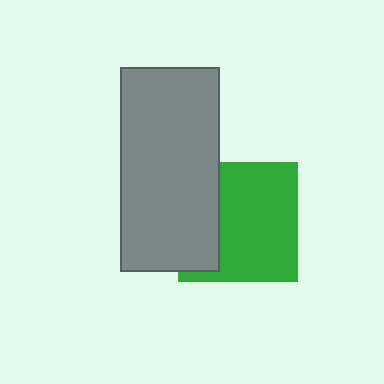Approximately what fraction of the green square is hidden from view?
Roughly 32% of the green square is hidden behind the gray rectangle.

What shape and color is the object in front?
The object in front is a gray rectangle.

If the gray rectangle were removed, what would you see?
You would see the complete green square.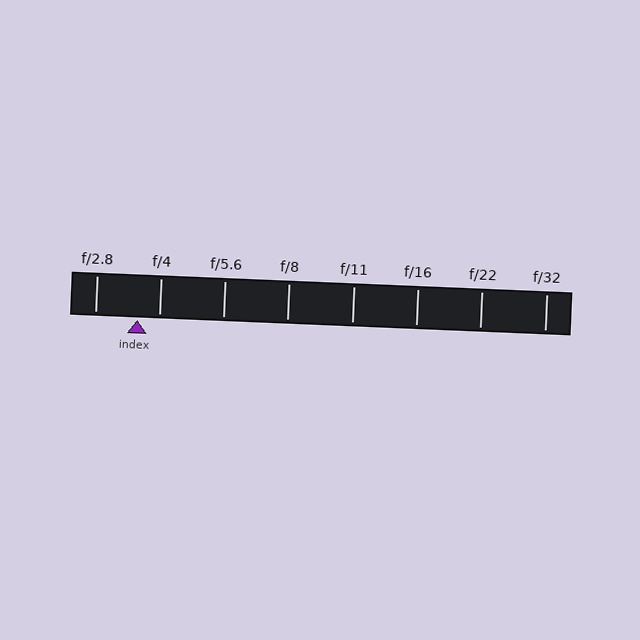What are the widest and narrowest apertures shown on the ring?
The widest aperture shown is f/2.8 and the narrowest is f/32.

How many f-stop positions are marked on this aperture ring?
There are 8 f-stop positions marked.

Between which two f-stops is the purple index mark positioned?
The index mark is between f/2.8 and f/4.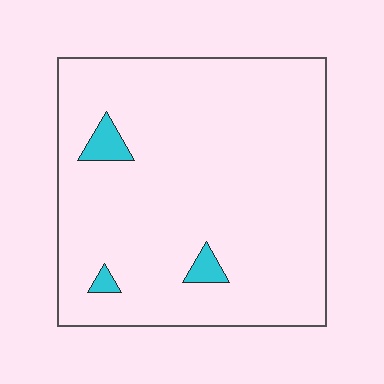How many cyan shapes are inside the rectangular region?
3.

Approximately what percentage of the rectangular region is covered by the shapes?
Approximately 5%.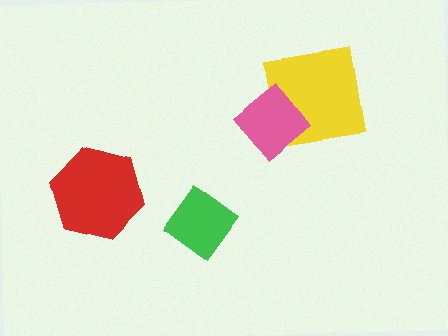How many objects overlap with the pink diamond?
1 object overlaps with the pink diamond.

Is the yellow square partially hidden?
Yes, it is partially covered by another shape.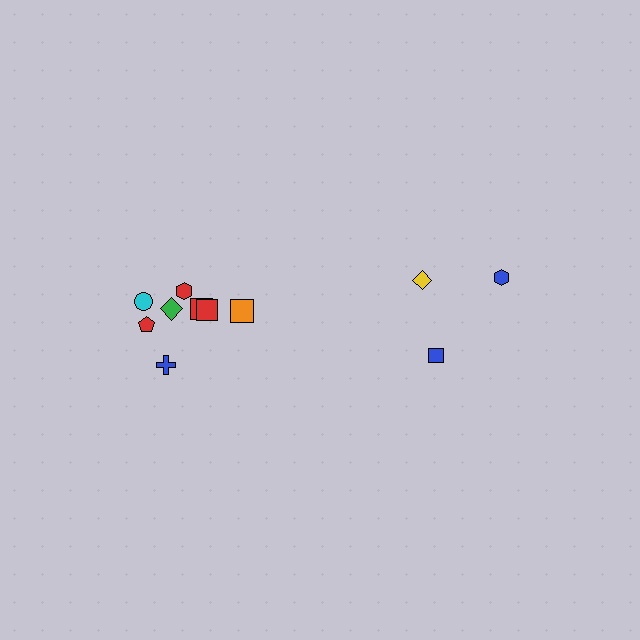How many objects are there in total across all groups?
There are 11 objects.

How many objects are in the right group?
There are 3 objects.